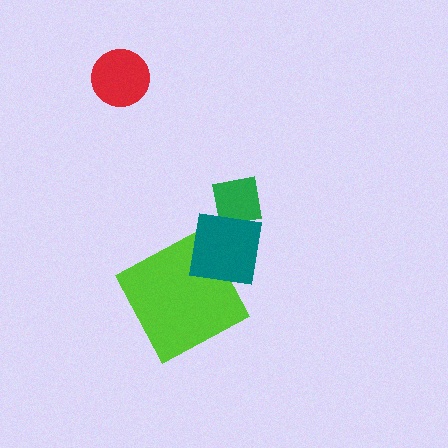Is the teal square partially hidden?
No, no other shape covers it.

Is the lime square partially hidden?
Yes, it is partially covered by another shape.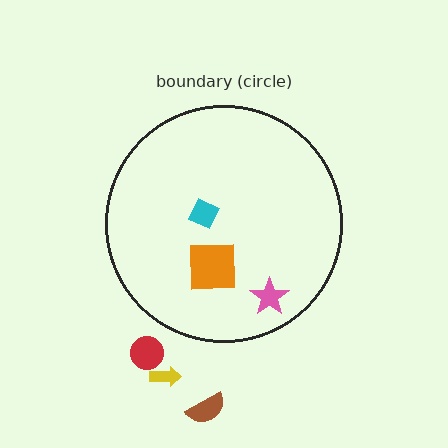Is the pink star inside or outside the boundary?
Inside.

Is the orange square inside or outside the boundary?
Inside.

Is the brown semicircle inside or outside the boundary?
Outside.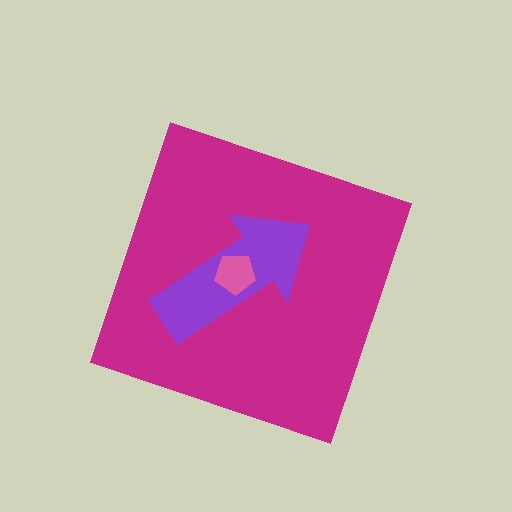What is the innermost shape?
The pink pentagon.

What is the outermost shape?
The magenta diamond.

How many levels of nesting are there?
3.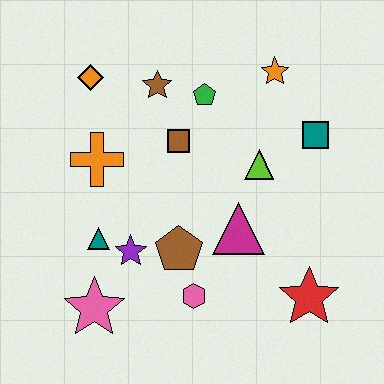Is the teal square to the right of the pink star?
Yes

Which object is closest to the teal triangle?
The purple star is closest to the teal triangle.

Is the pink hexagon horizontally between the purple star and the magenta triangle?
Yes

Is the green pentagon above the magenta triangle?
Yes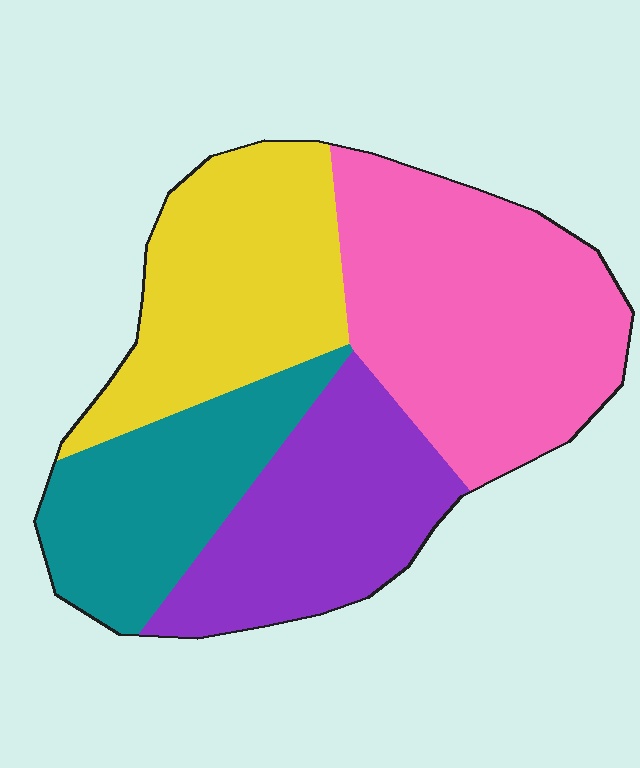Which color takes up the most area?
Pink, at roughly 35%.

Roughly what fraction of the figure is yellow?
Yellow covers around 25% of the figure.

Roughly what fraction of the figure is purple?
Purple takes up about one fifth (1/5) of the figure.